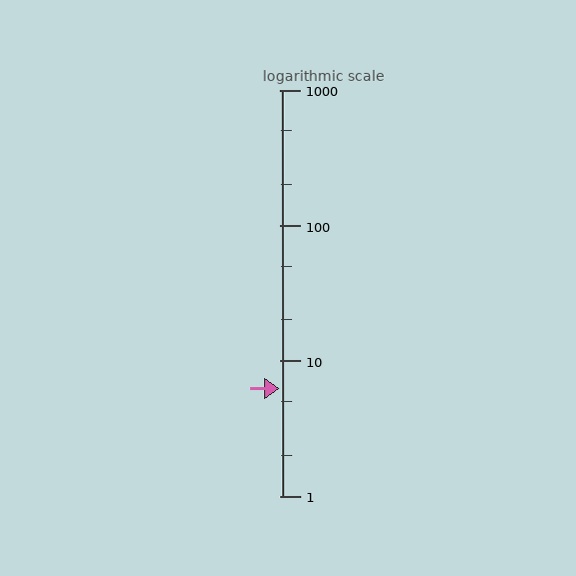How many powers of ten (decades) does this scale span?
The scale spans 3 decades, from 1 to 1000.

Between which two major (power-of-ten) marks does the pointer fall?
The pointer is between 1 and 10.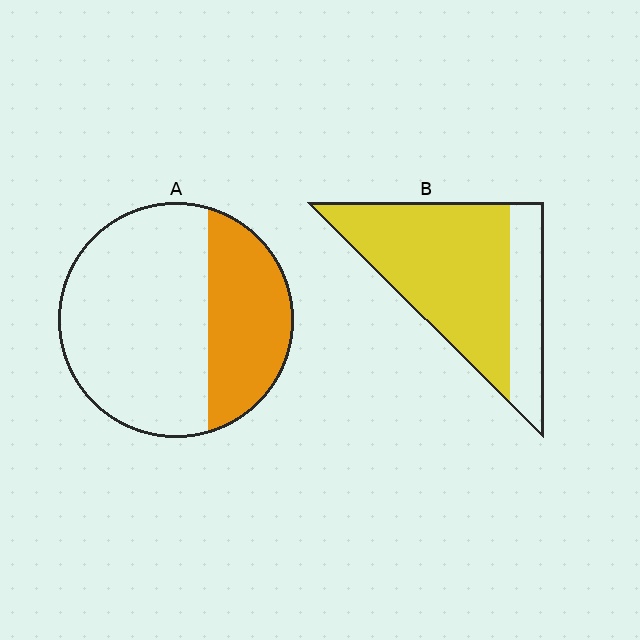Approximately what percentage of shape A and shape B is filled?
A is approximately 35% and B is approximately 75%.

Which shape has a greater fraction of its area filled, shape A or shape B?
Shape B.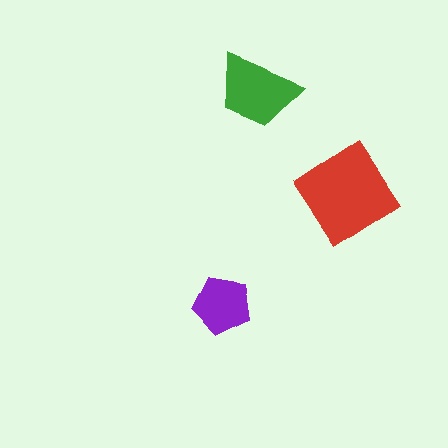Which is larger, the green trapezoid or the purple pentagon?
The green trapezoid.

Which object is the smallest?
The purple pentagon.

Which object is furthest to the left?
The purple pentagon is leftmost.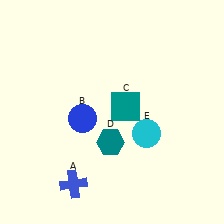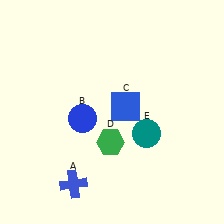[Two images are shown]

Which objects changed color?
C changed from teal to blue. D changed from teal to green. E changed from cyan to teal.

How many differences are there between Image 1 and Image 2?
There are 3 differences between the two images.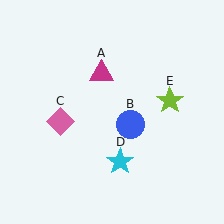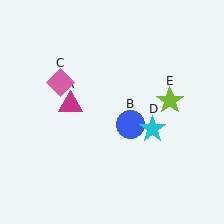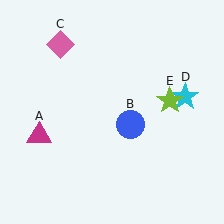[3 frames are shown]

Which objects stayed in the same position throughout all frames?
Blue circle (object B) and lime star (object E) remained stationary.